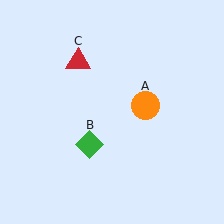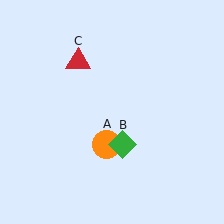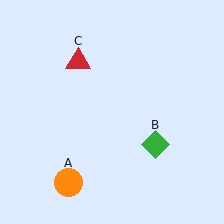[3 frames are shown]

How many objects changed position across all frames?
2 objects changed position: orange circle (object A), green diamond (object B).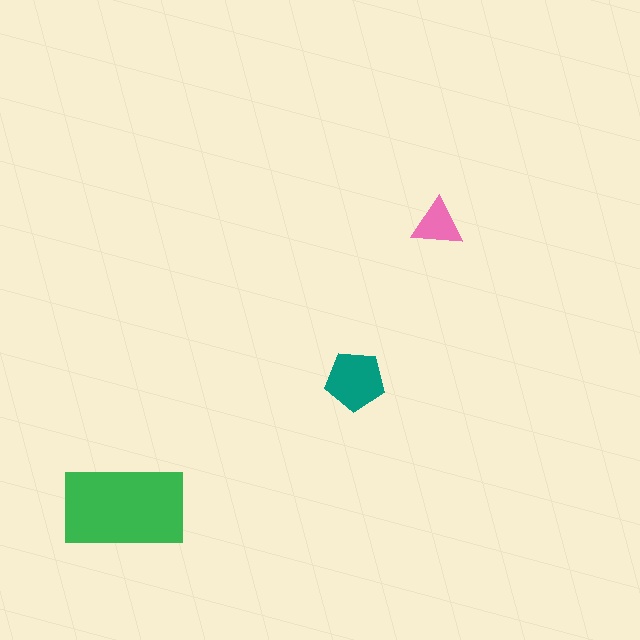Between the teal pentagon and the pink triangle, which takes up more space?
The teal pentagon.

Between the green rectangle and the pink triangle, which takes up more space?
The green rectangle.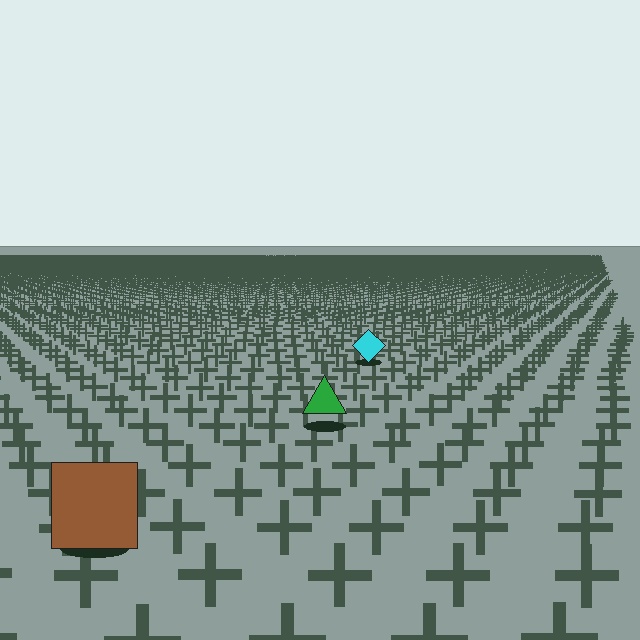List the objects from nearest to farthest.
From nearest to farthest: the brown square, the green triangle, the cyan diamond.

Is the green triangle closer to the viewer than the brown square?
No. The brown square is closer — you can tell from the texture gradient: the ground texture is coarser near it.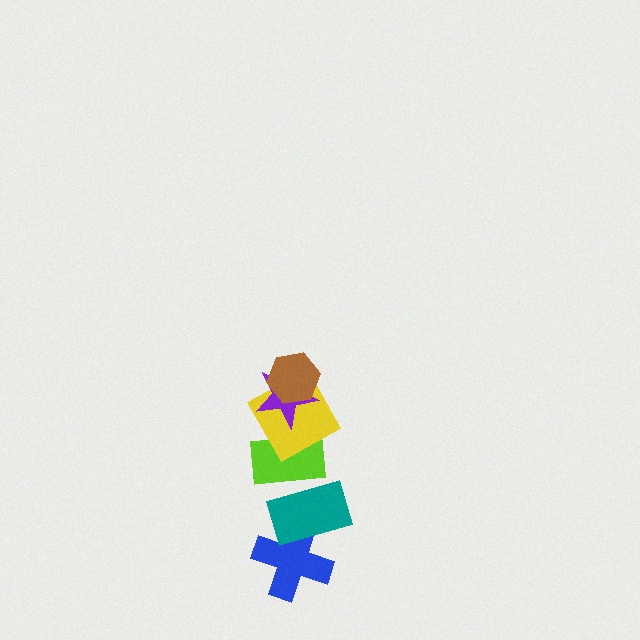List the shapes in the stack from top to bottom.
From top to bottom: the brown hexagon, the purple star, the yellow square, the lime rectangle, the teal rectangle, the blue cross.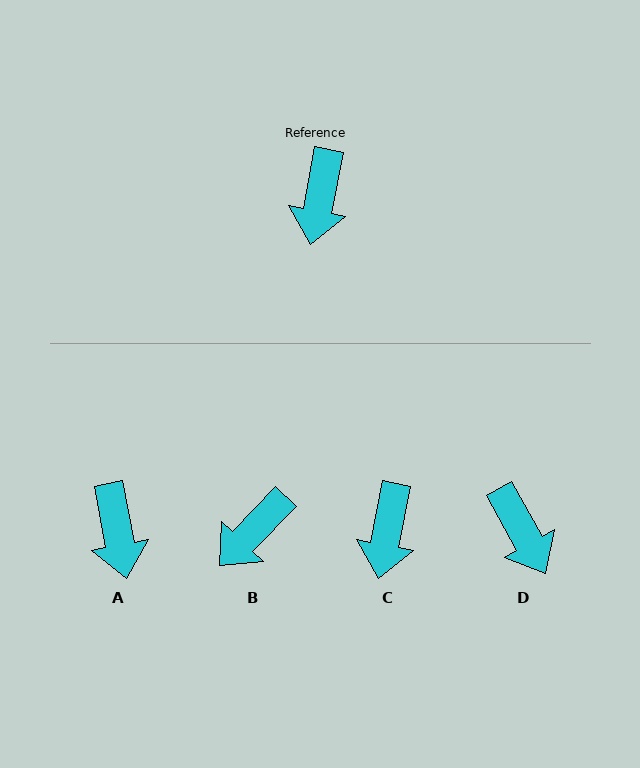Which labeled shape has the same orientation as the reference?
C.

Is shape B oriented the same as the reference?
No, it is off by about 33 degrees.